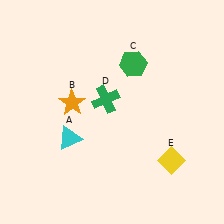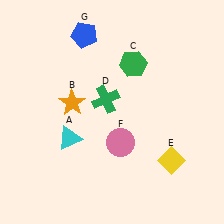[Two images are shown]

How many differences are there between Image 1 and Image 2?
There are 2 differences between the two images.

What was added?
A pink circle (F), a blue pentagon (G) were added in Image 2.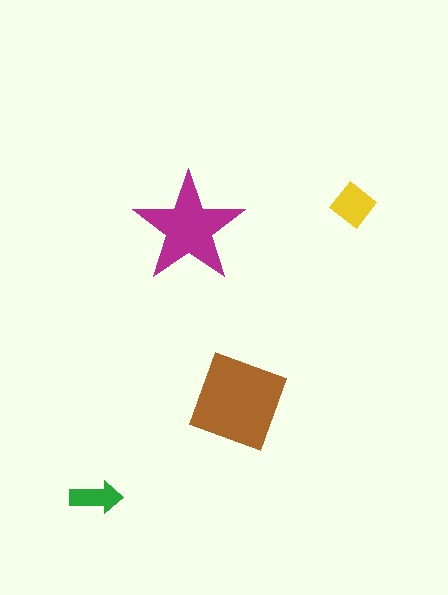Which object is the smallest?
The green arrow.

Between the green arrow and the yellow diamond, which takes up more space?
The yellow diamond.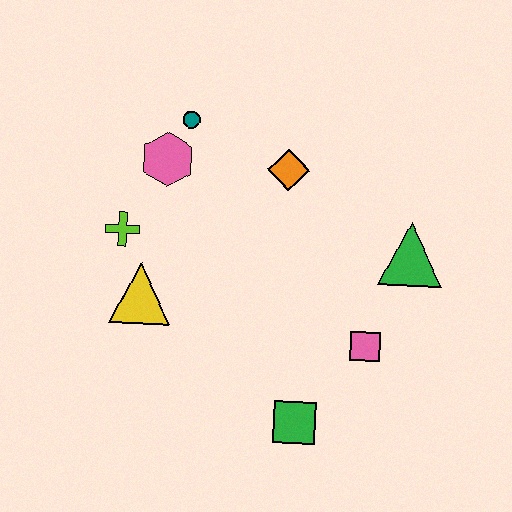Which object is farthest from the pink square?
The teal circle is farthest from the pink square.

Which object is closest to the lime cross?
The yellow triangle is closest to the lime cross.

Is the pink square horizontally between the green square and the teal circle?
No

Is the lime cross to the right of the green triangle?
No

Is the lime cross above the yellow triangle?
Yes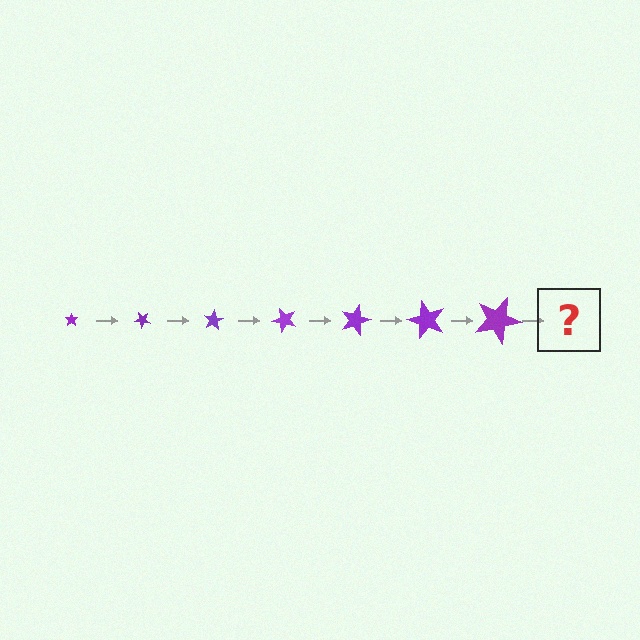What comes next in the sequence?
The next element should be a star, larger than the previous one and rotated 280 degrees from the start.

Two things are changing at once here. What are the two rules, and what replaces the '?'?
The two rules are that the star grows larger each step and it rotates 40 degrees each step. The '?' should be a star, larger than the previous one and rotated 280 degrees from the start.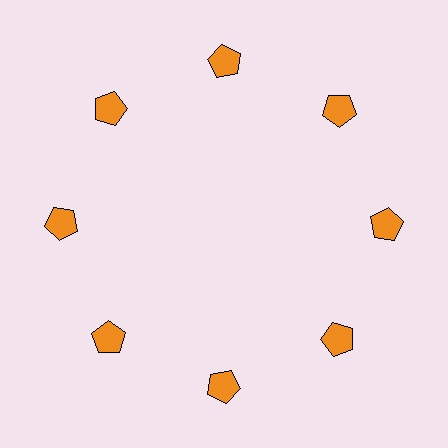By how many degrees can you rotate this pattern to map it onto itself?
The pattern maps onto itself every 45 degrees of rotation.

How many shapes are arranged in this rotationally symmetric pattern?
There are 8 shapes, arranged in 8 groups of 1.